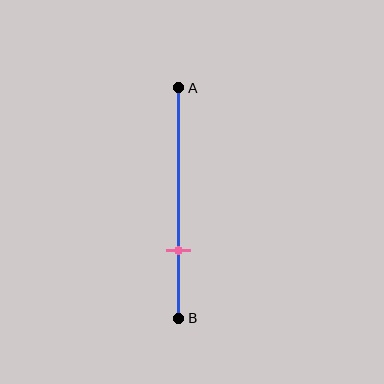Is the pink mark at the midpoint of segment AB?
No, the mark is at about 70% from A, not at the 50% midpoint.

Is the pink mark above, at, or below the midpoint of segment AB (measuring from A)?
The pink mark is below the midpoint of segment AB.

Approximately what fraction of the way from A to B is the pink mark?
The pink mark is approximately 70% of the way from A to B.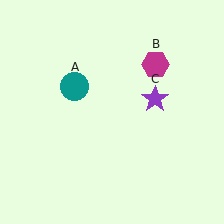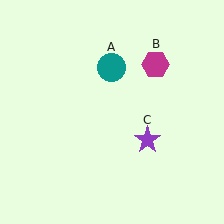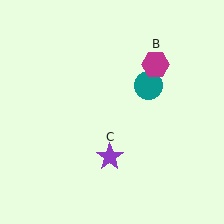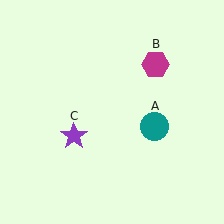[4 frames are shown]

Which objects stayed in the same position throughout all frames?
Magenta hexagon (object B) remained stationary.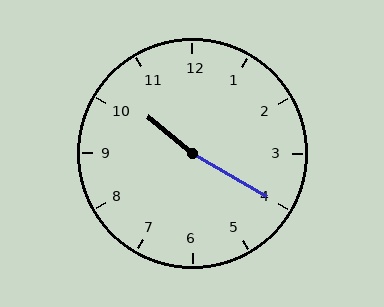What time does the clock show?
10:20.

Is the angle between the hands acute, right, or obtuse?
It is obtuse.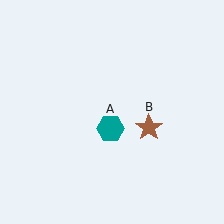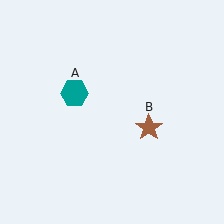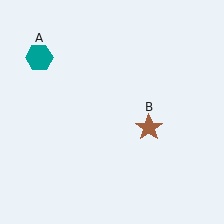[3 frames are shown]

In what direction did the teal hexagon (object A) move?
The teal hexagon (object A) moved up and to the left.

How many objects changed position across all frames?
1 object changed position: teal hexagon (object A).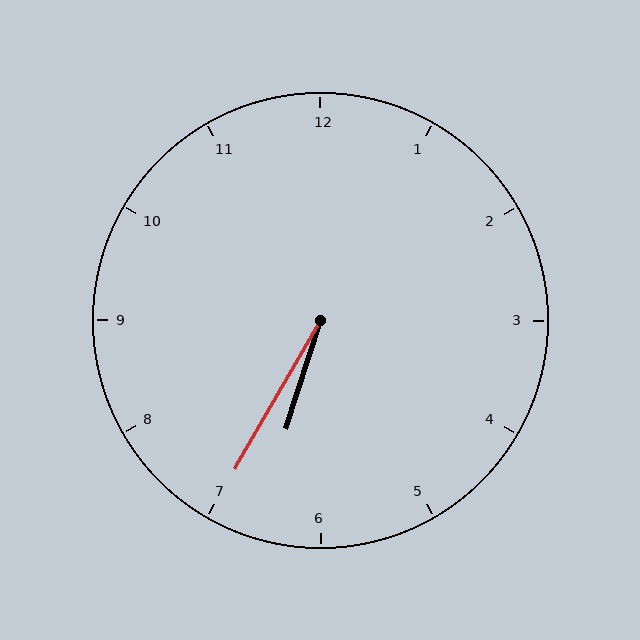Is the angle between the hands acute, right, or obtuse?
It is acute.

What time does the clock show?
6:35.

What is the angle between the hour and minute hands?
Approximately 12 degrees.